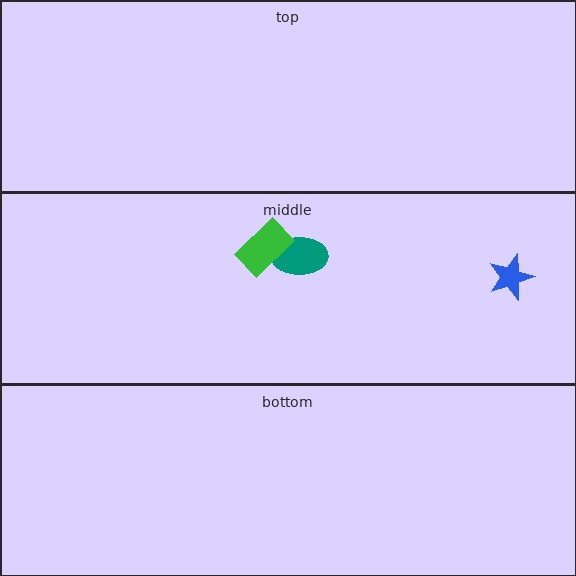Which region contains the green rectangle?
The middle region.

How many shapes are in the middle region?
3.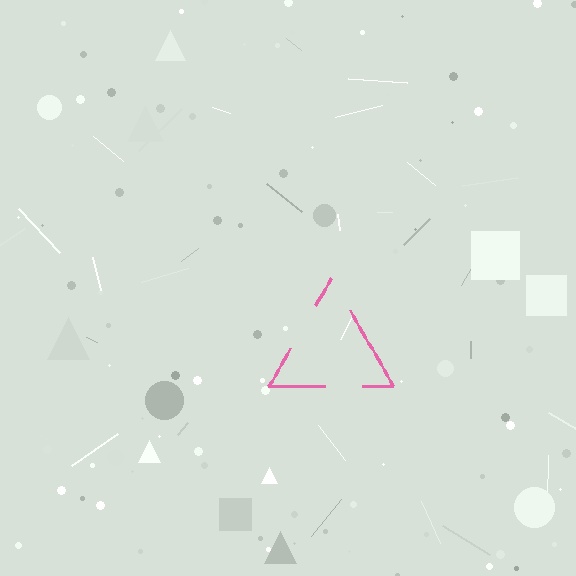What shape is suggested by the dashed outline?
The dashed outline suggests a triangle.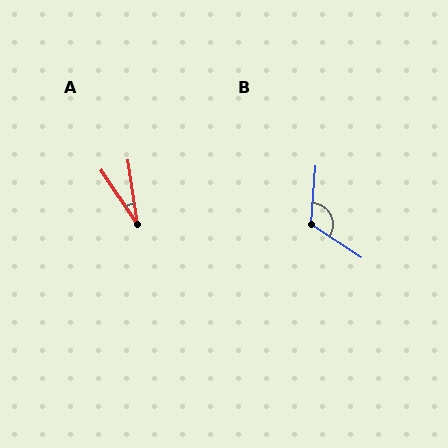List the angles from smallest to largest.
A (25°), B (120°).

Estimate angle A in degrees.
Approximately 25 degrees.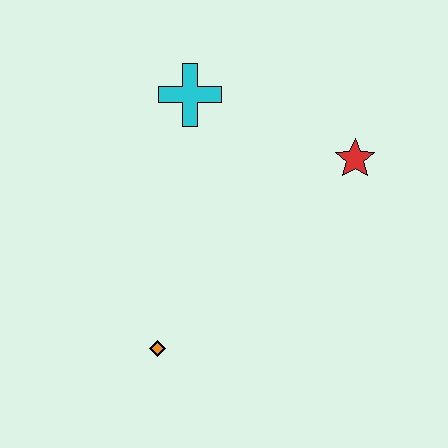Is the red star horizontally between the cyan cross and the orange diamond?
No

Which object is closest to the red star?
The cyan cross is closest to the red star.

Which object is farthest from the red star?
The orange diamond is farthest from the red star.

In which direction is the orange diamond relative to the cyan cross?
The orange diamond is below the cyan cross.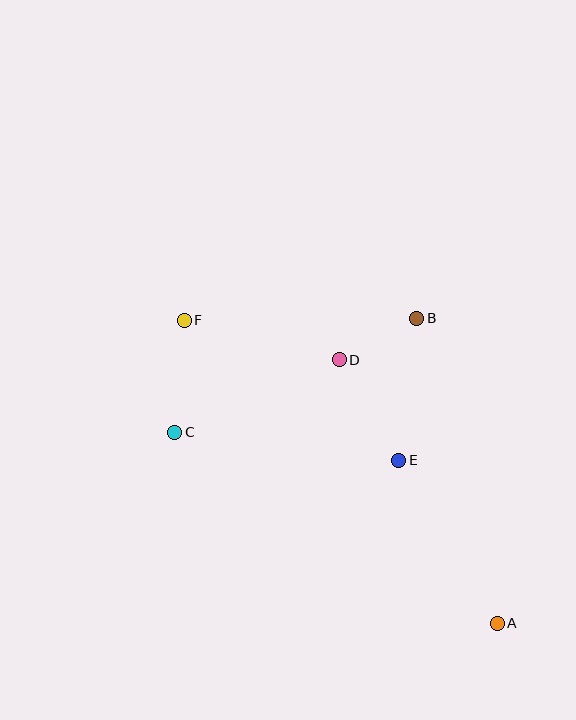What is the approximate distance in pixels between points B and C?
The distance between B and C is approximately 267 pixels.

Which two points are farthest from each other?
Points A and F are farthest from each other.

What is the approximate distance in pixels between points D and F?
The distance between D and F is approximately 160 pixels.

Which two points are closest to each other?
Points B and D are closest to each other.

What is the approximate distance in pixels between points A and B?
The distance between A and B is approximately 316 pixels.